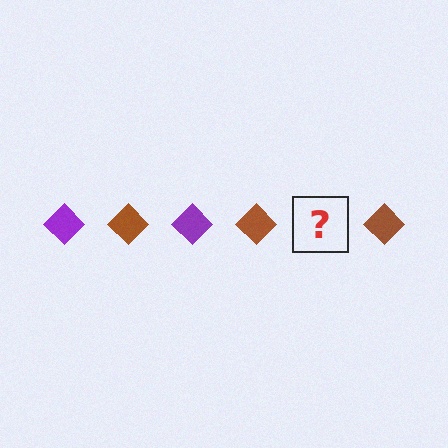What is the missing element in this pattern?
The missing element is a purple diamond.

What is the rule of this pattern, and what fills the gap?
The rule is that the pattern cycles through purple, brown diamonds. The gap should be filled with a purple diamond.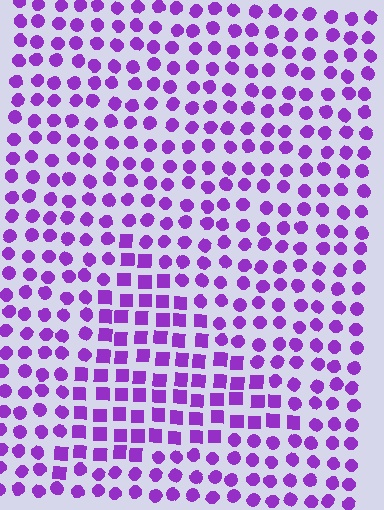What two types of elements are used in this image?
The image uses squares inside the triangle region and circles outside it.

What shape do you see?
I see a triangle.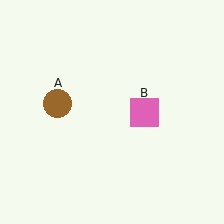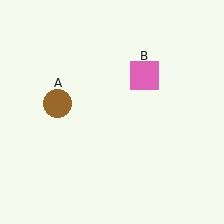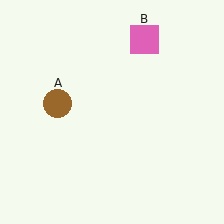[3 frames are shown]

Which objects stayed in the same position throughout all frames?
Brown circle (object A) remained stationary.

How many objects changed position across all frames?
1 object changed position: pink square (object B).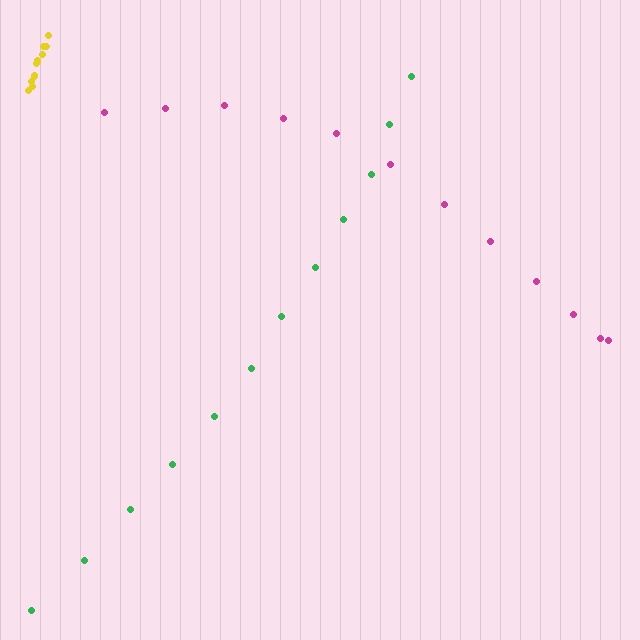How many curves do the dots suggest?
There are 3 distinct paths.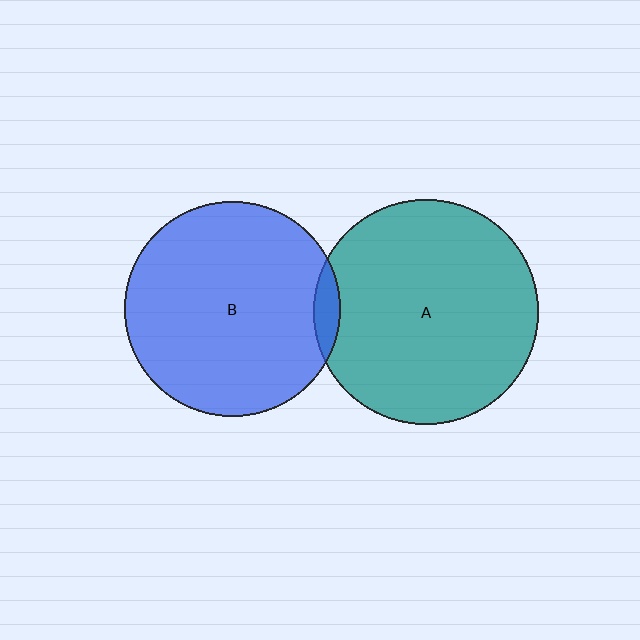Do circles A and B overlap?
Yes.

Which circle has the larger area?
Circle A (teal).